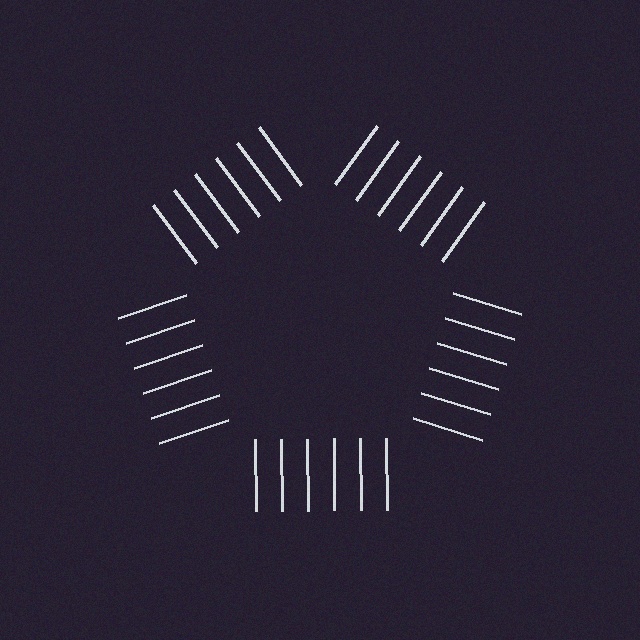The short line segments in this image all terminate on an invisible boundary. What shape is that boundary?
An illusory pentagon — the line segments terminate on its edges but no continuous stroke is drawn.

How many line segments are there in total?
30 — 6 along each of the 5 edges.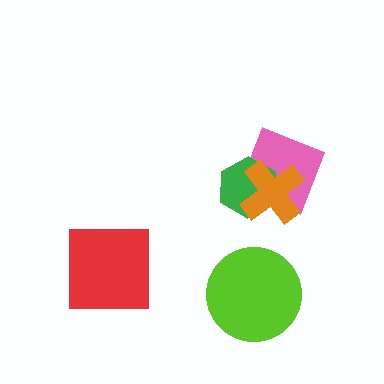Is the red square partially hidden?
No, no other shape covers it.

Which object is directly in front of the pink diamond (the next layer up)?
The green hexagon is directly in front of the pink diamond.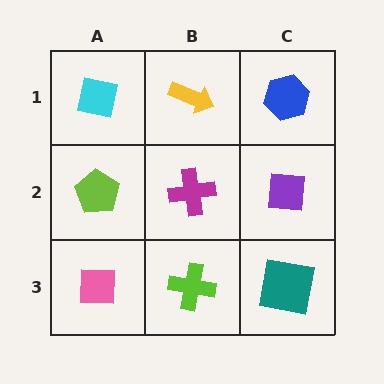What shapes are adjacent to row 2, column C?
A blue hexagon (row 1, column C), a teal square (row 3, column C), a magenta cross (row 2, column B).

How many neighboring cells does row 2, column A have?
3.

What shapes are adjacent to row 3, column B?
A magenta cross (row 2, column B), a pink square (row 3, column A), a teal square (row 3, column C).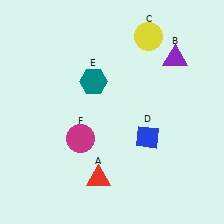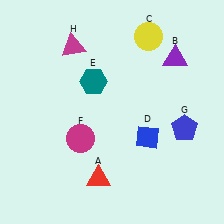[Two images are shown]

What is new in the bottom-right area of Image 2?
A blue pentagon (G) was added in the bottom-right area of Image 2.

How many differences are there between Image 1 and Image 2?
There are 2 differences between the two images.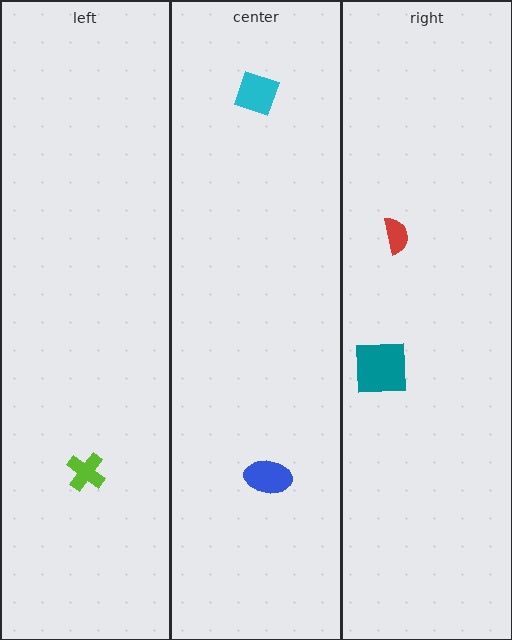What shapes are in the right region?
The red semicircle, the teal square.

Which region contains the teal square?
The right region.